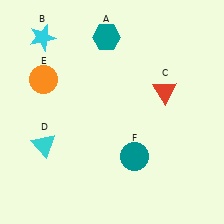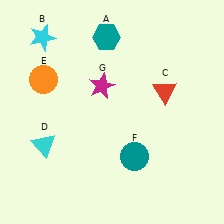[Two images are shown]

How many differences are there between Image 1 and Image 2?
There is 1 difference between the two images.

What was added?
A magenta star (G) was added in Image 2.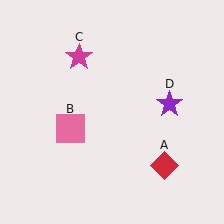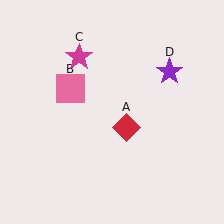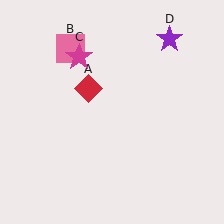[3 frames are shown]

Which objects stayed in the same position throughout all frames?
Magenta star (object C) remained stationary.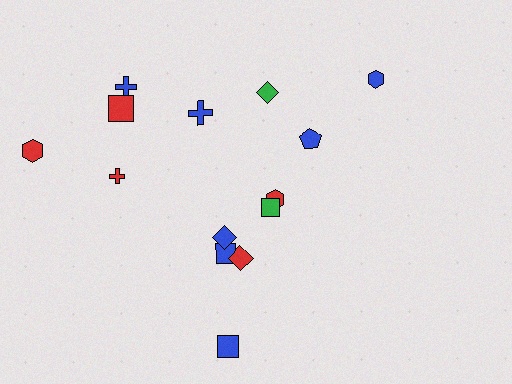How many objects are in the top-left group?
There are 5 objects.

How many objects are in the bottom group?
There are 6 objects.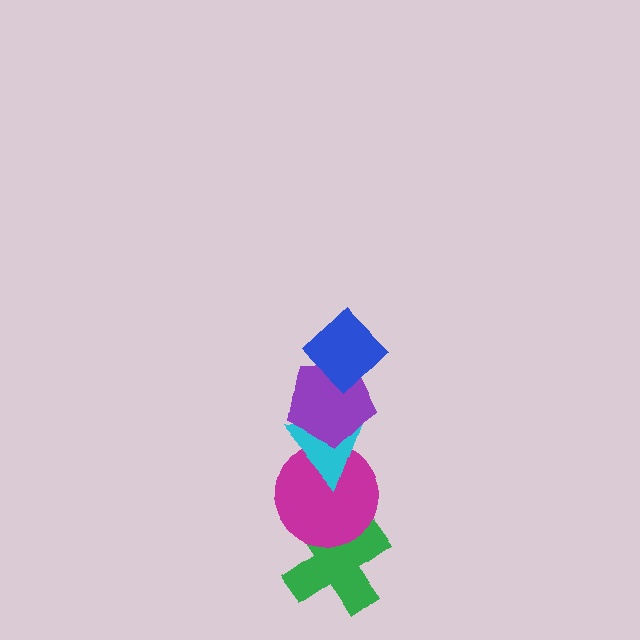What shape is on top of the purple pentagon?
The blue diamond is on top of the purple pentagon.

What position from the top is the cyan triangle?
The cyan triangle is 3rd from the top.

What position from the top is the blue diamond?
The blue diamond is 1st from the top.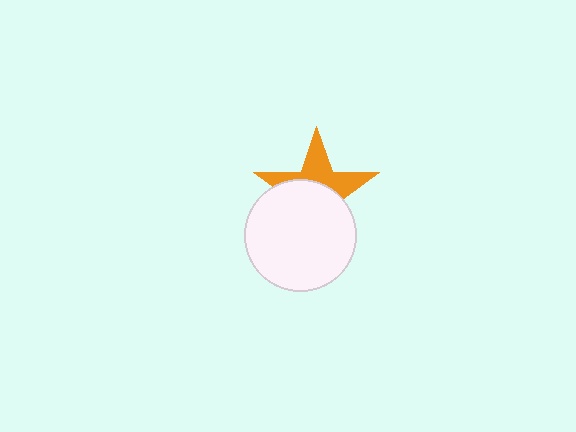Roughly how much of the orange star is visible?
A small part of it is visible (roughly 44%).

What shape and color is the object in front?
The object in front is a white circle.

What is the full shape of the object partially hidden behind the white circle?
The partially hidden object is an orange star.